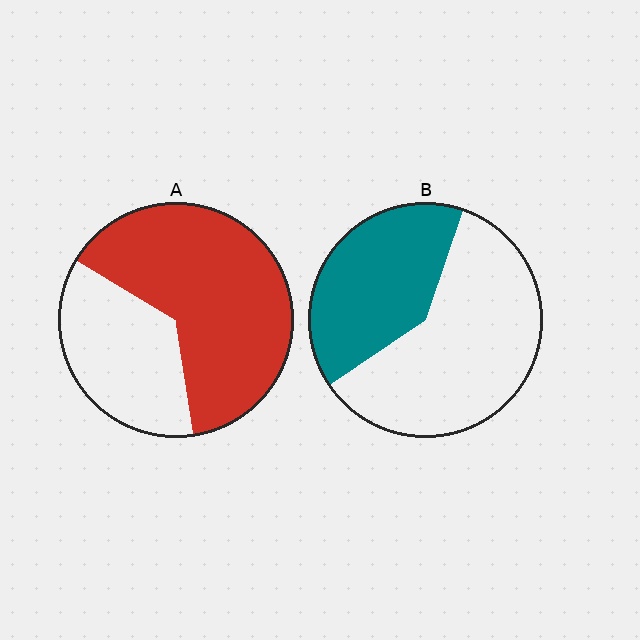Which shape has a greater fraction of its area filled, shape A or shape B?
Shape A.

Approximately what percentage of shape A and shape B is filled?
A is approximately 65% and B is approximately 40%.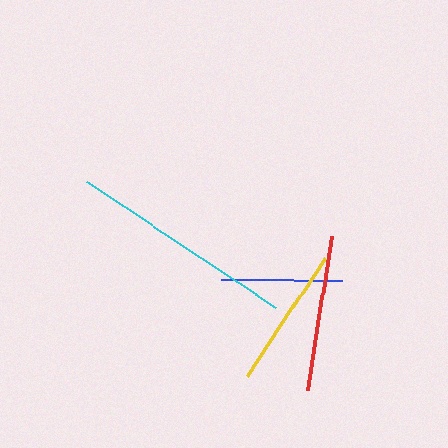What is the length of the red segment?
The red segment is approximately 156 pixels long.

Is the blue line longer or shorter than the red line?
The red line is longer than the blue line.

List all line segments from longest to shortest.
From longest to shortest: cyan, red, yellow, blue.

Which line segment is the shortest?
The blue line is the shortest at approximately 121 pixels.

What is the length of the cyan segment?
The cyan segment is approximately 227 pixels long.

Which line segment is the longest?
The cyan line is the longest at approximately 227 pixels.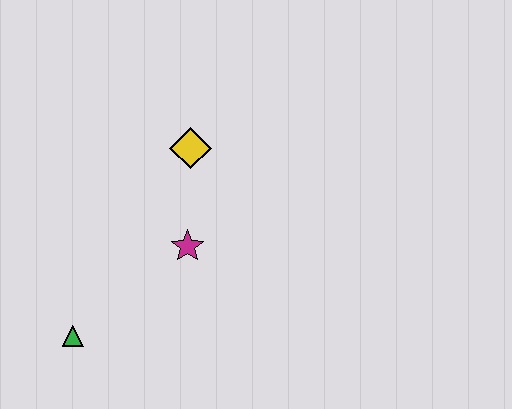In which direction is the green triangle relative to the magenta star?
The green triangle is to the left of the magenta star.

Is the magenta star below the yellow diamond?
Yes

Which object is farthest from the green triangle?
The yellow diamond is farthest from the green triangle.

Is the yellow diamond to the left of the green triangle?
No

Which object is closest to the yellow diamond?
The magenta star is closest to the yellow diamond.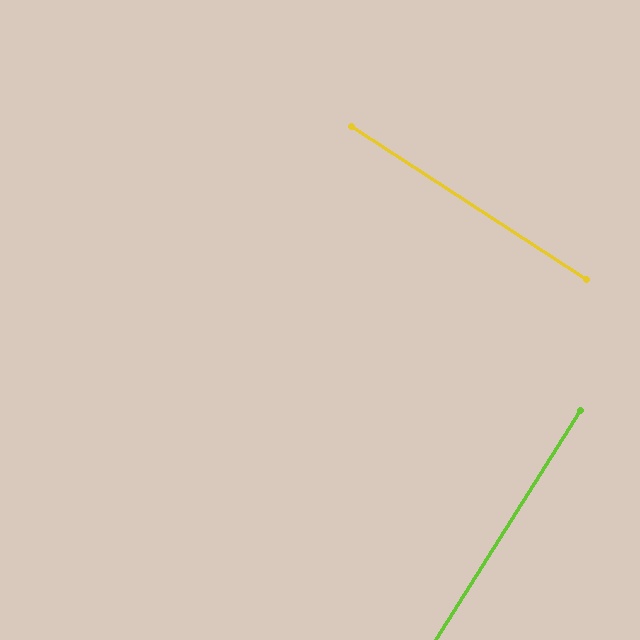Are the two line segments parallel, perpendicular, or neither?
Perpendicular — they meet at approximately 89°.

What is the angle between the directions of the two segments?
Approximately 89 degrees.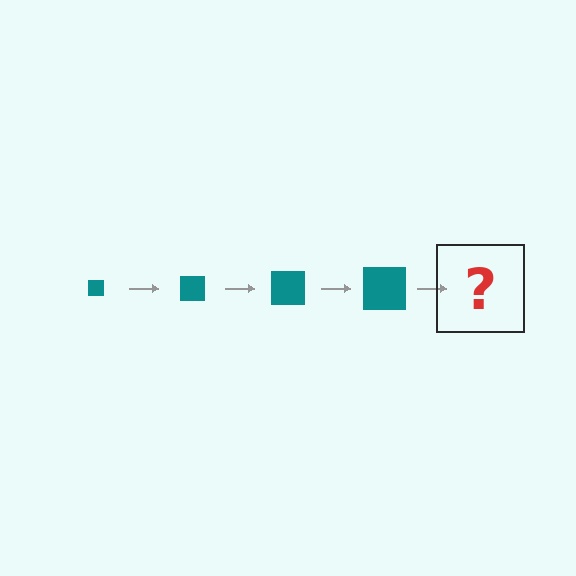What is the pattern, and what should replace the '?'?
The pattern is that the square gets progressively larger each step. The '?' should be a teal square, larger than the previous one.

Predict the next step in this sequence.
The next step is a teal square, larger than the previous one.